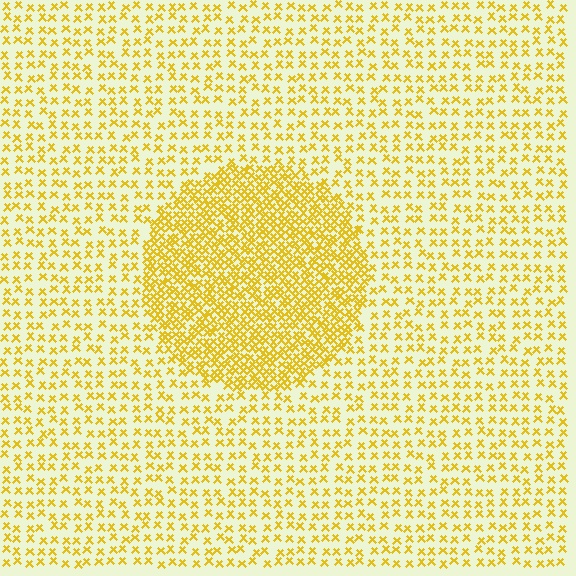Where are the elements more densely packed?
The elements are more densely packed inside the circle boundary.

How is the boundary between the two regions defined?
The boundary is defined by a change in element density (approximately 2.5x ratio). All elements are the same color, size, and shape.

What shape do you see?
I see a circle.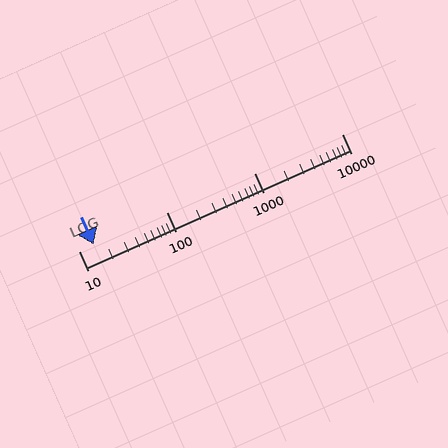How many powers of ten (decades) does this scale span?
The scale spans 3 decades, from 10 to 10000.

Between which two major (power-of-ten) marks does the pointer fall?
The pointer is between 10 and 100.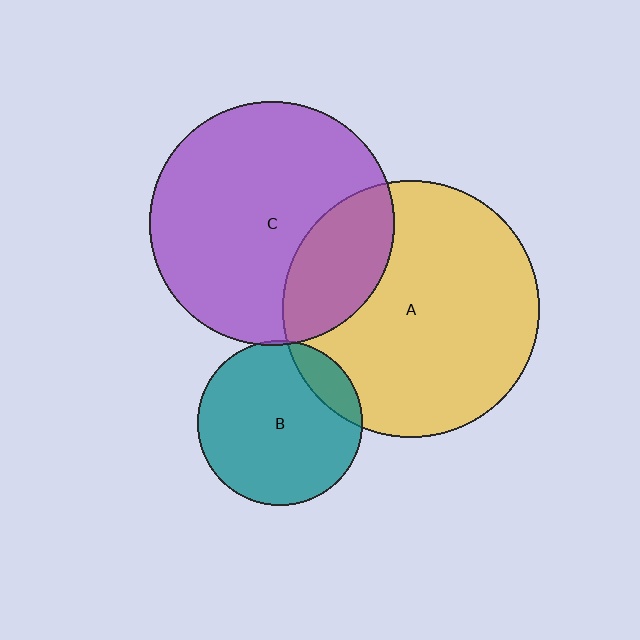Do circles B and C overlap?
Yes.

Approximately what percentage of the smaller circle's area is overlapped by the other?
Approximately 5%.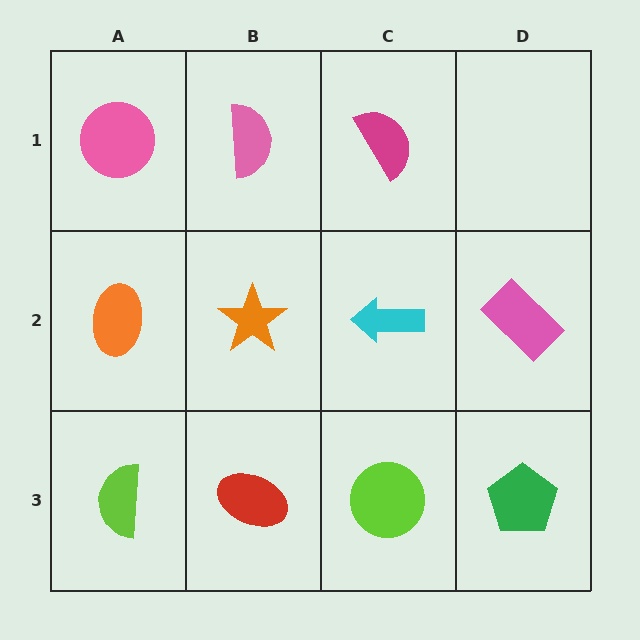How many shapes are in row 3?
4 shapes.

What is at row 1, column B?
A pink semicircle.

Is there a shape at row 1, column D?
No, that cell is empty.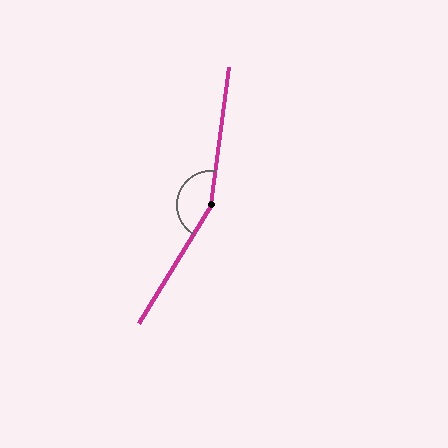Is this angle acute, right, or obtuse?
It is obtuse.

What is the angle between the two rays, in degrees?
Approximately 156 degrees.